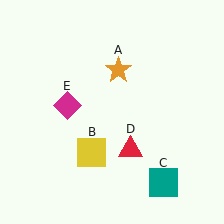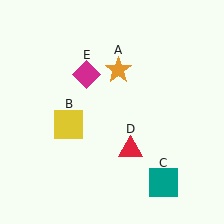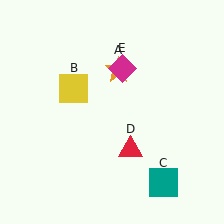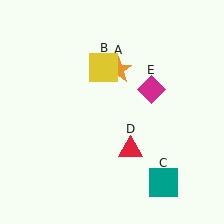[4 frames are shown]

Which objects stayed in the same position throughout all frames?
Orange star (object A) and teal square (object C) and red triangle (object D) remained stationary.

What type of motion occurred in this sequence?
The yellow square (object B), magenta diamond (object E) rotated clockwise around the center of the scene.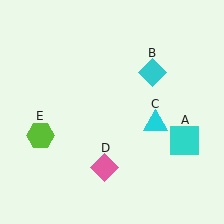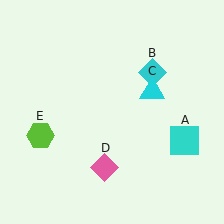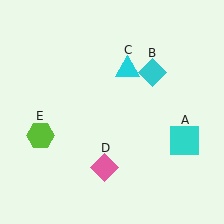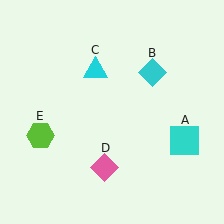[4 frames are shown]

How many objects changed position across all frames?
1 object changed position: cyan triangle (object C).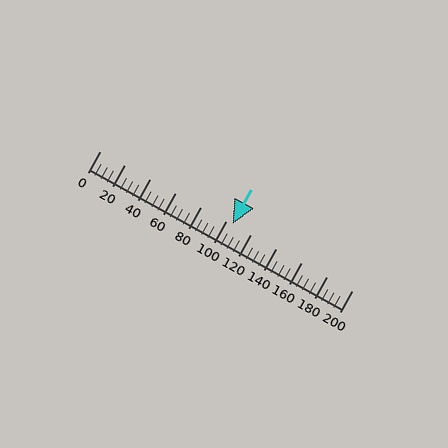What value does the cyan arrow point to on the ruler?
The cyan arrow points to approximately 105.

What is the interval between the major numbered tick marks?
The major tick marks are spaced 20 units apart.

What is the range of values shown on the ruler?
The ruler shows values from 0 to 200.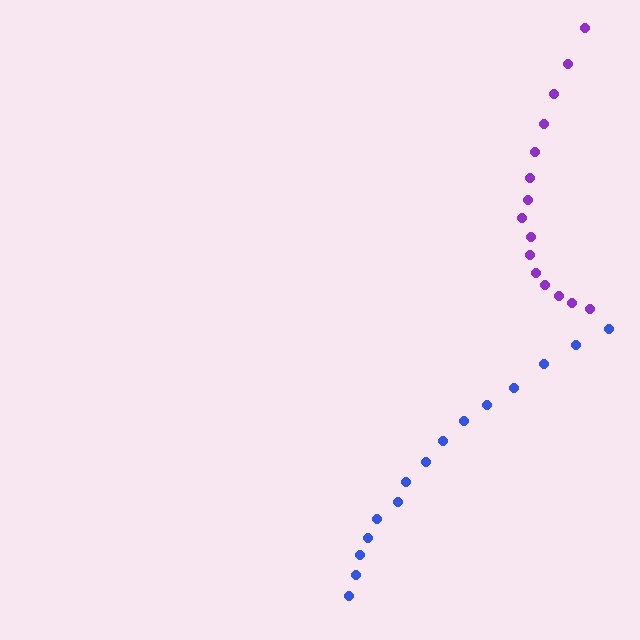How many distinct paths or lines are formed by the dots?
There are 2 distinct paths.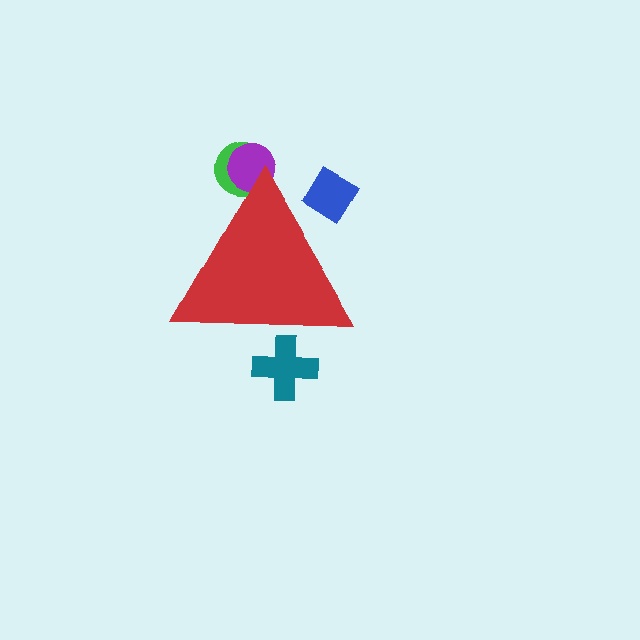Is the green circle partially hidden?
Yes, the green circle is partially hidden behind the red triangle.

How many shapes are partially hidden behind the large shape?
4 shapes are partially hidden.